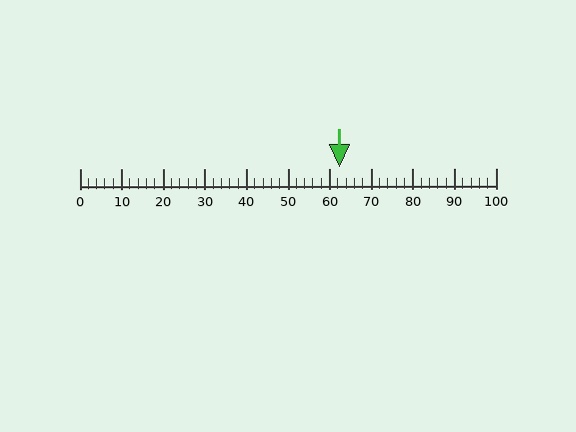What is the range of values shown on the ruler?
The ruler shows values from 0 to 100.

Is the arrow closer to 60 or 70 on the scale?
The arrow is closer to 60.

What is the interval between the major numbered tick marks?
The major tick marks are spaced 10 units apart.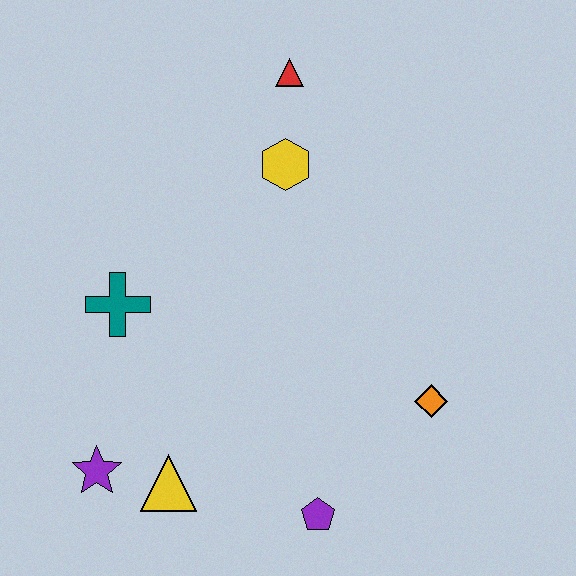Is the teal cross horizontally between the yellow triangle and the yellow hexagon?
No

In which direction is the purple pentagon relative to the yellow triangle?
The purple pentagon is to the right of the yellow triangle.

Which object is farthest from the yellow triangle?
The red triangle is farthest from the yellow triangle.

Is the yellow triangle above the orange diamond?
No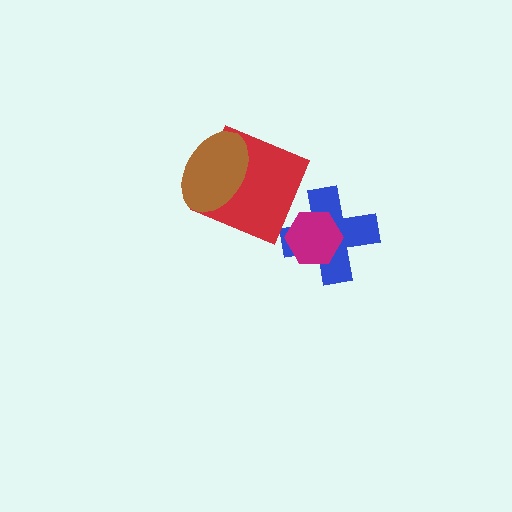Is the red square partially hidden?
Yes, it is partially covered by another shape.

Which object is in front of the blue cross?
The magenta hexagon is in front of the blue cross.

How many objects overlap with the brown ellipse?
1 object overlaps with the brown ellipse.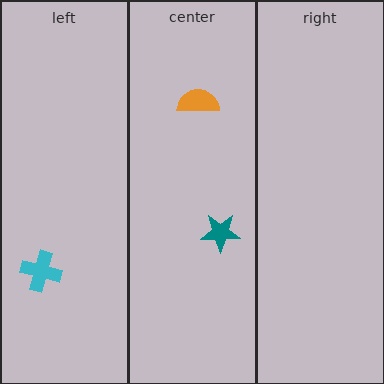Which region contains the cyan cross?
The left region.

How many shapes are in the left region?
1.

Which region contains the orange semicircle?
The center region.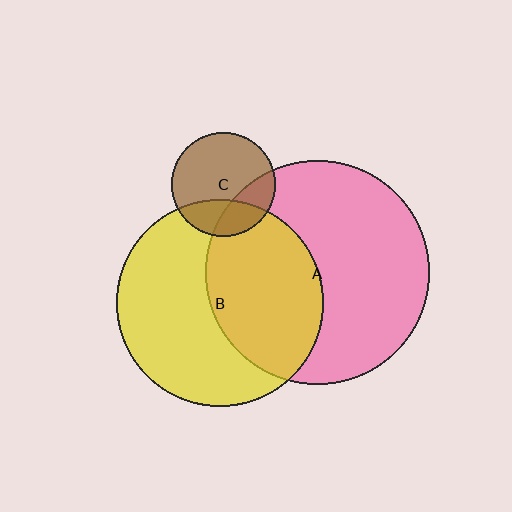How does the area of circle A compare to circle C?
Approximately 4.6 times.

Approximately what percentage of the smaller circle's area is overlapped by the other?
Approximately 45%.